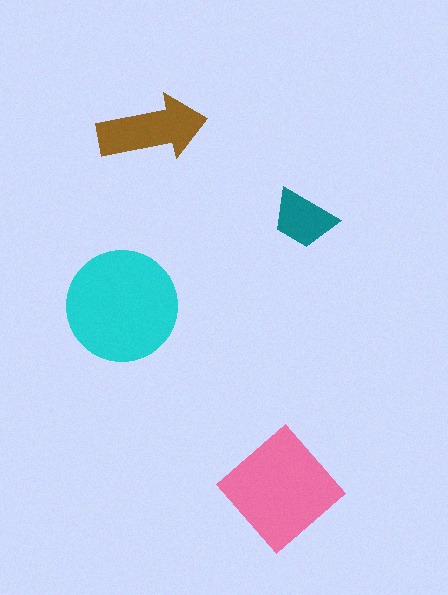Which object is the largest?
The cyan circle.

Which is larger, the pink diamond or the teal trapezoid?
The pink diamond.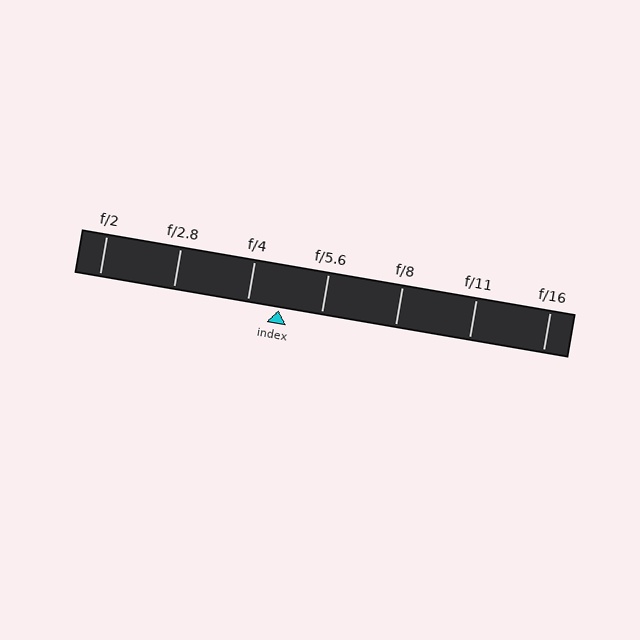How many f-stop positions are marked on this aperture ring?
There are 7 f-stop positions marked.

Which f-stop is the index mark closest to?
The index mark is closest to f/4.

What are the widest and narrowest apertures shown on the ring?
The widest aperture shown is f/2 and the narrowest is f/16.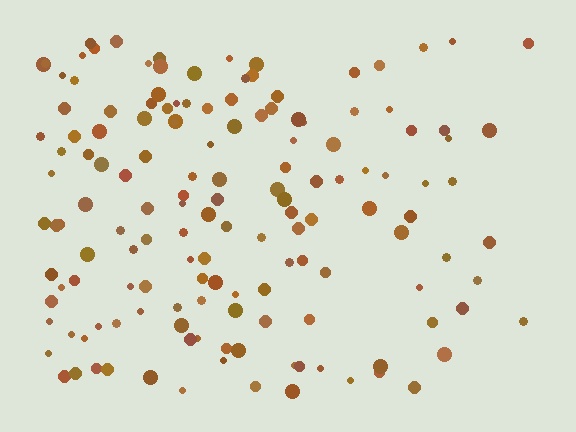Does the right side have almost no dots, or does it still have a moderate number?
Still a moderate number, just noticeably fewer than the left.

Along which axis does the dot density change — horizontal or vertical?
Horizontal.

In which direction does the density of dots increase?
From right to left, with the left side densest.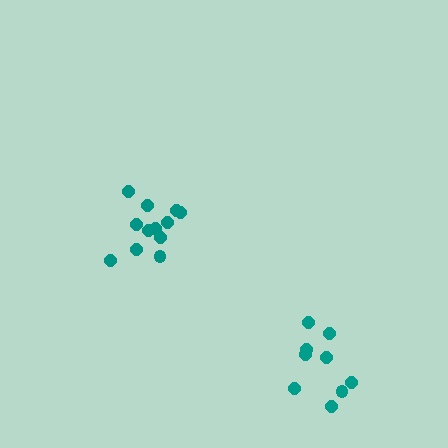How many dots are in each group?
Group 1: 9 dots, Group 2: 12 dots (21 total).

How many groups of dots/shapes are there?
There are 2 groups.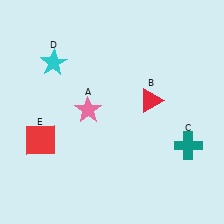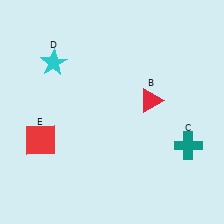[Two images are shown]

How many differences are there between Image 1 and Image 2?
There is 1 difference between the two images.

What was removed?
The pink star (A) was removed in Image 2.